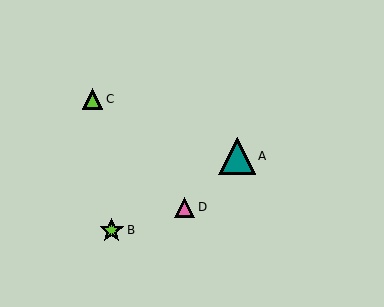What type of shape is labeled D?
Shape D is a pink triangle.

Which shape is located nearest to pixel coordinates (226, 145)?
The teal triangle (labeled A) at (237, 156) is nearest to that location.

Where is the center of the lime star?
The center of the lime star is at (112, 230).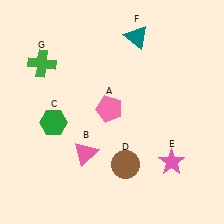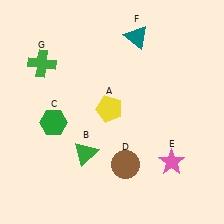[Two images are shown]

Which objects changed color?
A changed from pink to yellow. B changed from pink to green.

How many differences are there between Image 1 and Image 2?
There are 2 differences between the two images.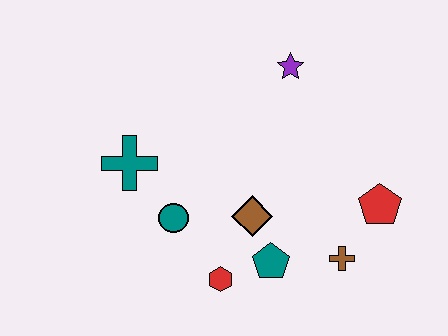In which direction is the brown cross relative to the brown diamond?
The brown cross is to the right of the brown diamond.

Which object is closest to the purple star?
The brown diamond is closest to the purple star.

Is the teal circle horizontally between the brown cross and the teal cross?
Yes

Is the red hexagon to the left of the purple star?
Yes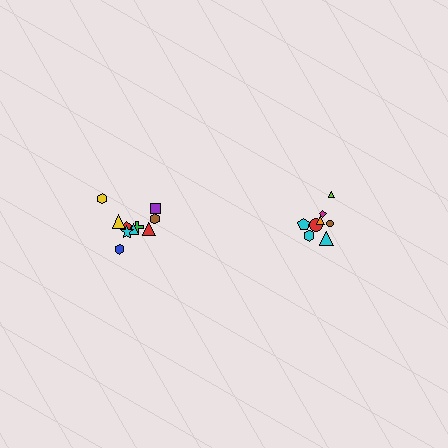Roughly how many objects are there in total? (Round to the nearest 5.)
Roughly 20 objects in total.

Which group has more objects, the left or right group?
The left group.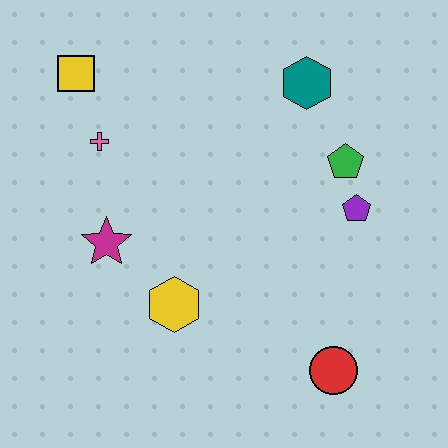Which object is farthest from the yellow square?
The red circle is farthest from the yellow square.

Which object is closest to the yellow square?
The pink cross is closest to the yellow square.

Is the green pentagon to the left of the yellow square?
No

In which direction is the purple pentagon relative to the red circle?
The purple pentagon is above the red circle.